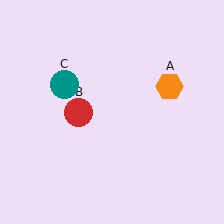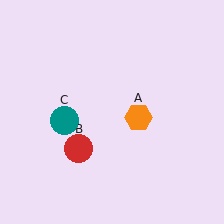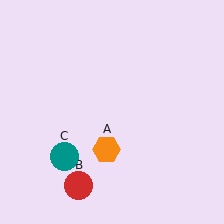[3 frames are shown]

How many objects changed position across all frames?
3 objects changed position: orange hexagon (object A), red circle (object B), teal circle (object C).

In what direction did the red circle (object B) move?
The red circle (object B) moved down.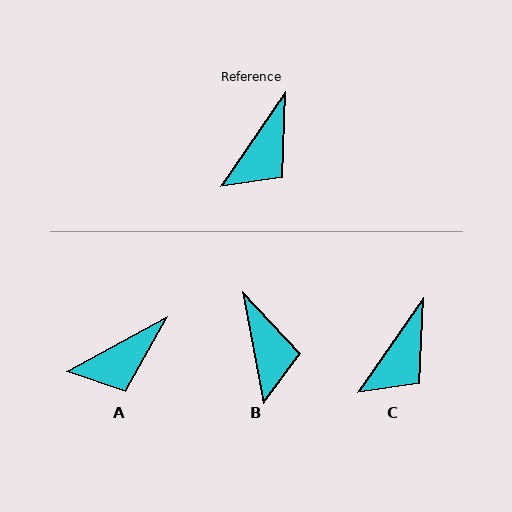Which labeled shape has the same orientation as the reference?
C.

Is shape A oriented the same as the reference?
No, it is off by about 27 degrees.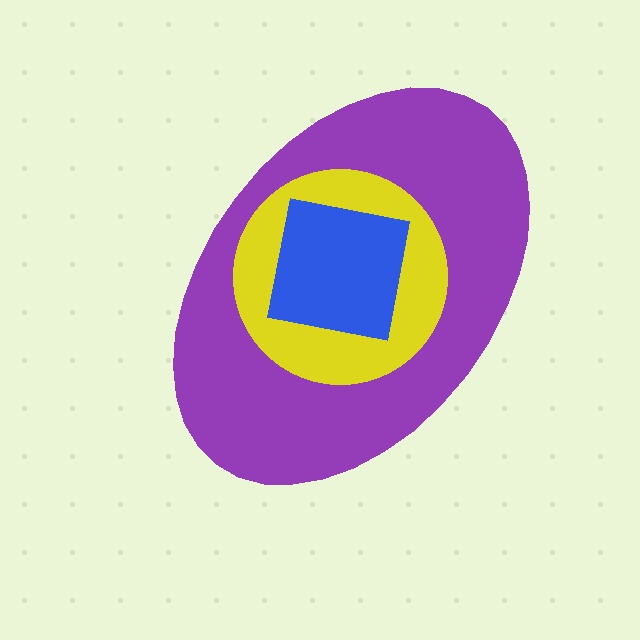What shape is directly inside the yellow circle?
The blue square.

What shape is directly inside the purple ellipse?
The yellow circle.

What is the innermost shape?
The blue square.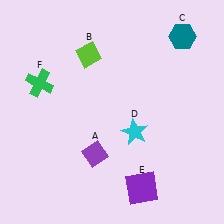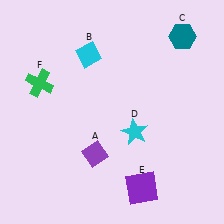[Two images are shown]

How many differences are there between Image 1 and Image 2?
There is 1 difference between the two images.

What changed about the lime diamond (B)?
In Image 1, B is lime. In Image 2, it changed to cyan.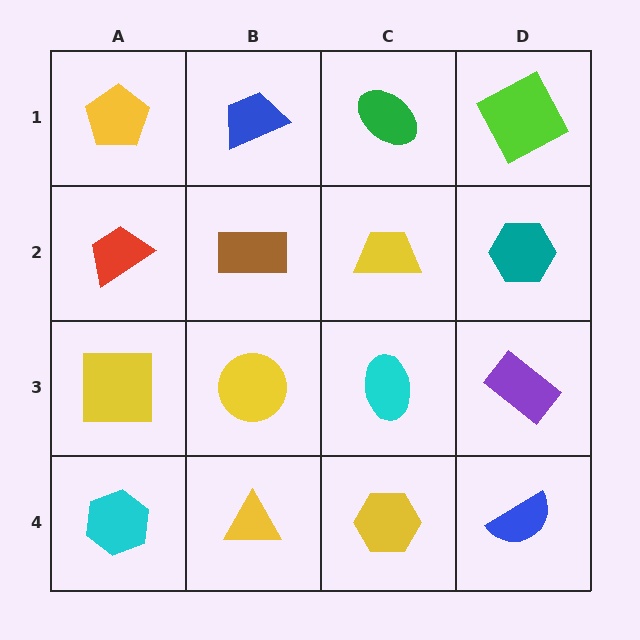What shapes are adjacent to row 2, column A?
A yellow pentagon (row 1, column A), a yellow square (row 3, column A), a brown rectangle (row 2, column B).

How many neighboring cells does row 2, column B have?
4.